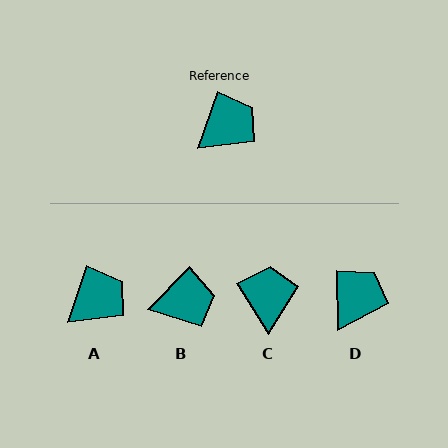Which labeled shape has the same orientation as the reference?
A.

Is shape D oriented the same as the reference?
No, it is off by about 21 degrees.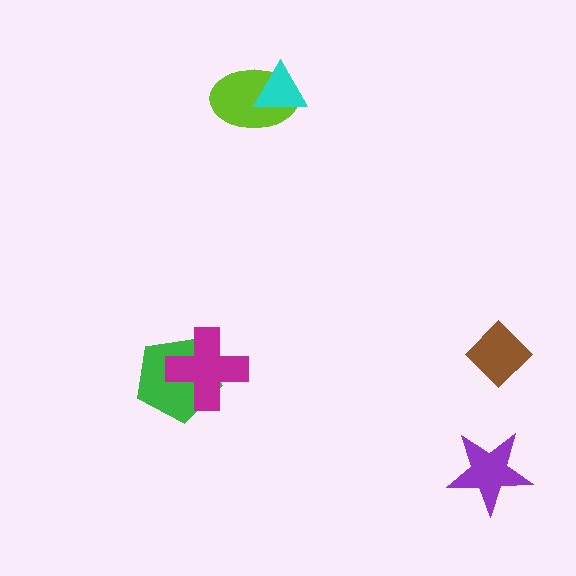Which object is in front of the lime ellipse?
The cyan triangle is in front of the lime ellipse.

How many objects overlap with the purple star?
0 objects overlap with the purple star.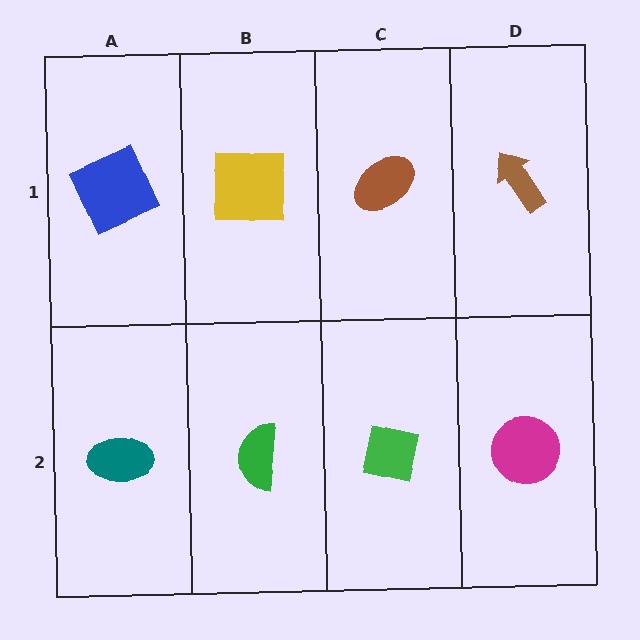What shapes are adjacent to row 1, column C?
A green square (row 2, column C), a yellow square (row 1, column B), a brown arrow (row 1, column D).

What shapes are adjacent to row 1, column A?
A teal ellipse (row 2, column A), a yellow square (row 1, column B).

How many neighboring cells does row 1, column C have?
3.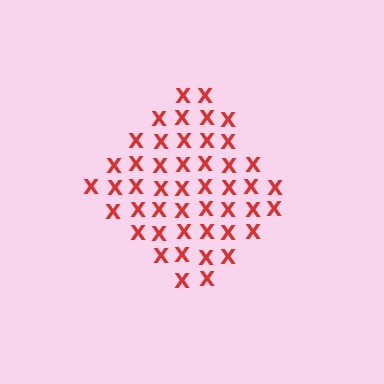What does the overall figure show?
The overall figure shows a diamond.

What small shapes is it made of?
It is made of small letter X's.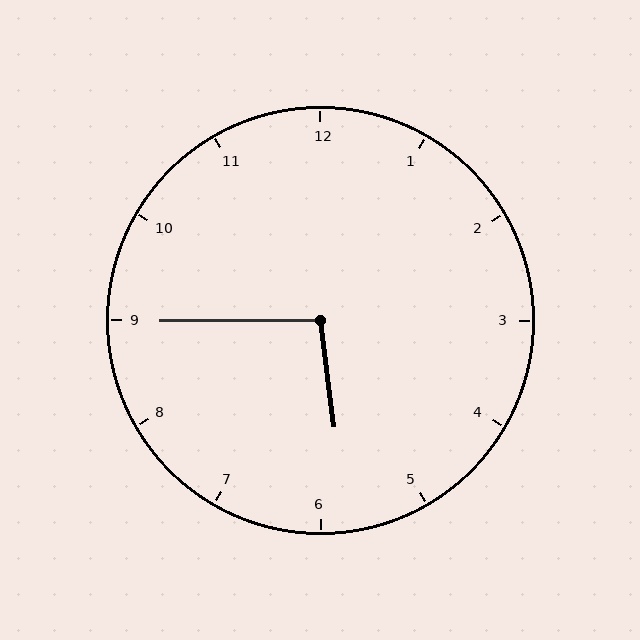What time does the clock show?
5:45.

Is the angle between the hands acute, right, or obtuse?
It is obtuse.